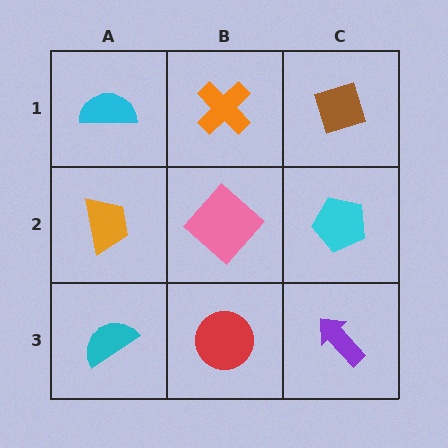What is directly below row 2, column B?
A red circle.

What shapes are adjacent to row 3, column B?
A pink diamond (row 2, column B), a cyan semicircle (row 3, column A), a purple arrow (row 3, column C).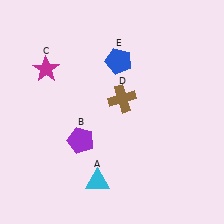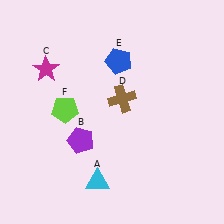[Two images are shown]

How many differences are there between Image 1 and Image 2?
There is 1 difference between the two images.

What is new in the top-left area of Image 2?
A lime pentagon (F) was added in the top-left area of Image 2.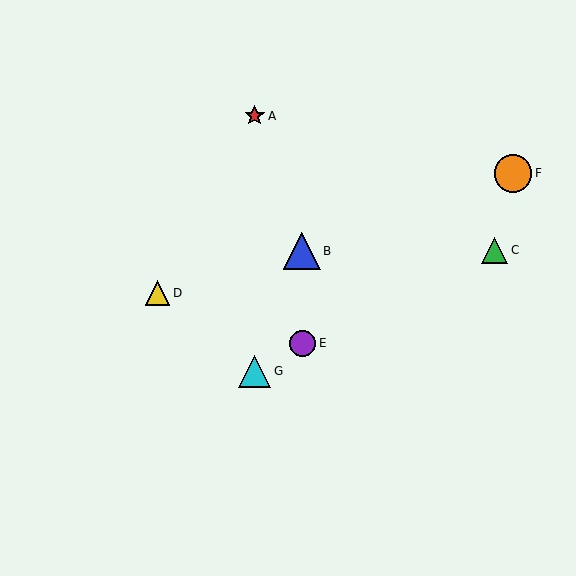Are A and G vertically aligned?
Yes, both are at x≈255.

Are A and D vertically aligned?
No, A is at x≈255 and D is at x≈158.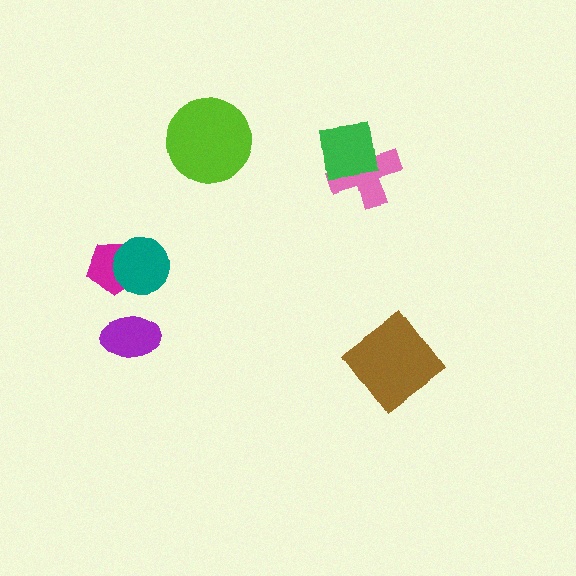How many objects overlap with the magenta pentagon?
1 object overlaps with the magenta pentagon.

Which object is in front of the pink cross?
The green square is in front of the pink cross.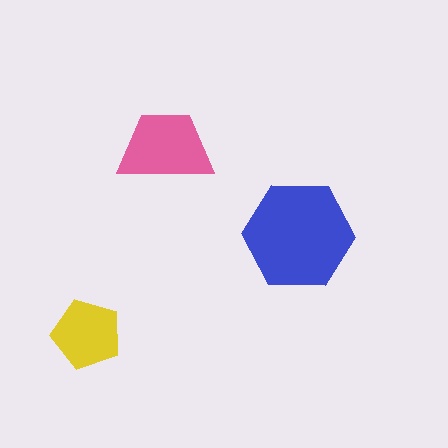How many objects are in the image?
There are 3 objects in the image.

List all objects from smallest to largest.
The yellow pentagon, the pink trapezoid, the blue hexagon.